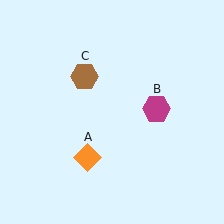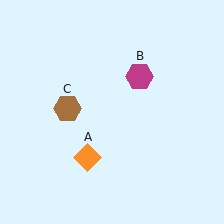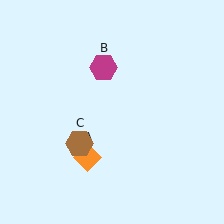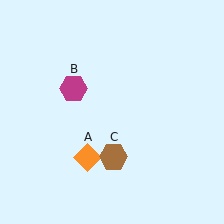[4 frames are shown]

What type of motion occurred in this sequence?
The magenta hexagon (object B), brown hexagon (object C) rotated counterclockwise around the center of the scene.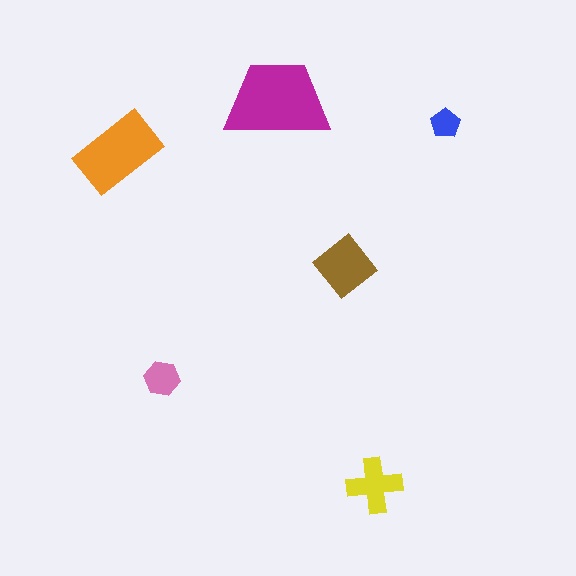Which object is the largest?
The magenta trapezoid.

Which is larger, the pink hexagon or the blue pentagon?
The pink hexagon.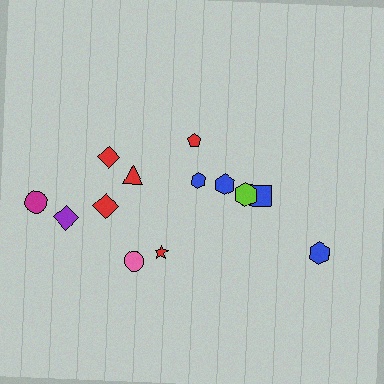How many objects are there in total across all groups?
There are 13 objects.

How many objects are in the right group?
There are 5 objects.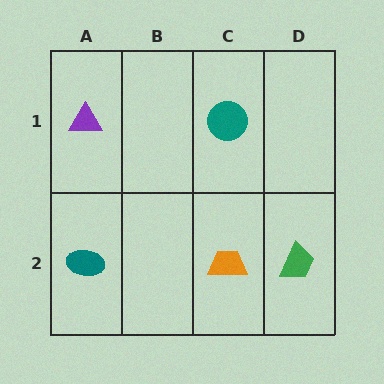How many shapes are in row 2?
3 shapes.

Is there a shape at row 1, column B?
No, that cell is empty.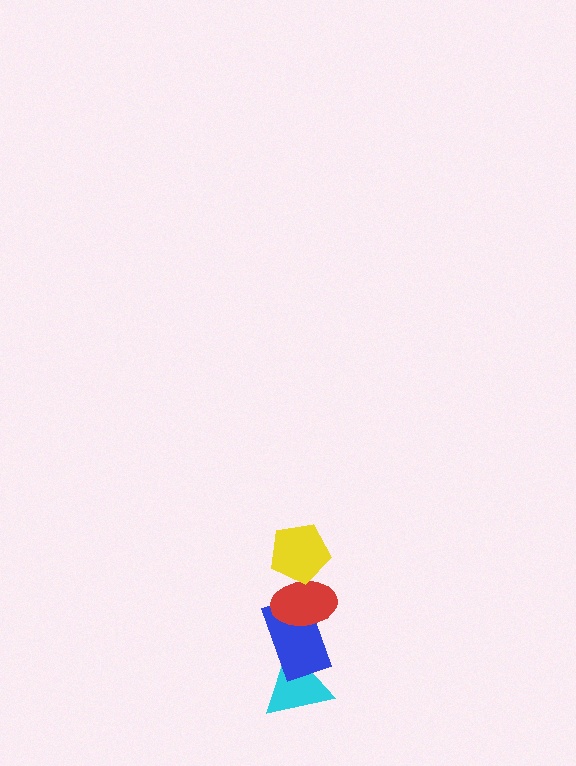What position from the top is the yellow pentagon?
The yellow pentagon is 1st from the top.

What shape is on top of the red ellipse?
The yellow pentagon is on top of the red ellipse.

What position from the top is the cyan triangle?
The cyan triangle is 4th from the top.